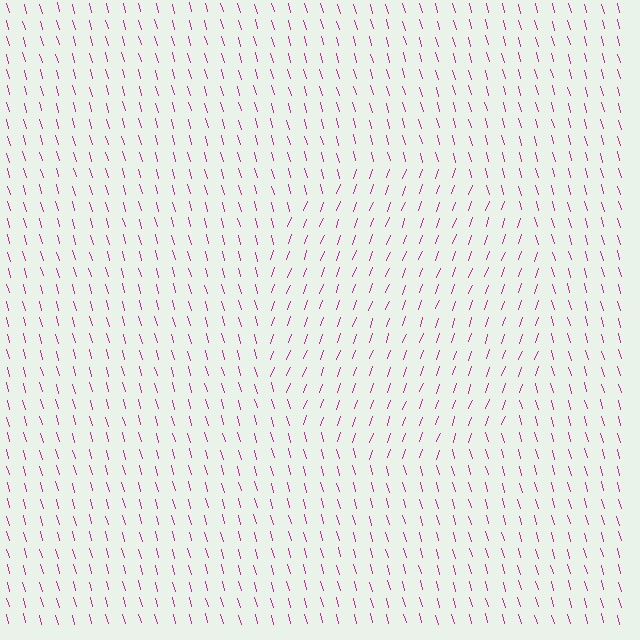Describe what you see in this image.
The image is filled with small magenta line segments. A circle region in the image has lines oriented differently from the surrounding lines, creating a visible texture boundary.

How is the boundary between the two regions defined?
The boundary is defined purely by a change in line orientation (approximately 35 degrees difference). All lines are the same color and thickness.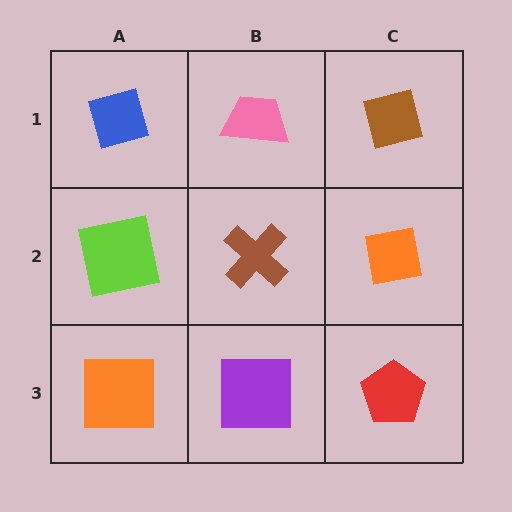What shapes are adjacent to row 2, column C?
A brown square (row 1, column C), a red pentagon (row 3, column C), a brown cross (row 2, column B).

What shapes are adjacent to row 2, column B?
A pink trapezoid (row 1, column B), a purple square (row 3, column B), a lime square (row 2, column A), an orange square (row 2, column C).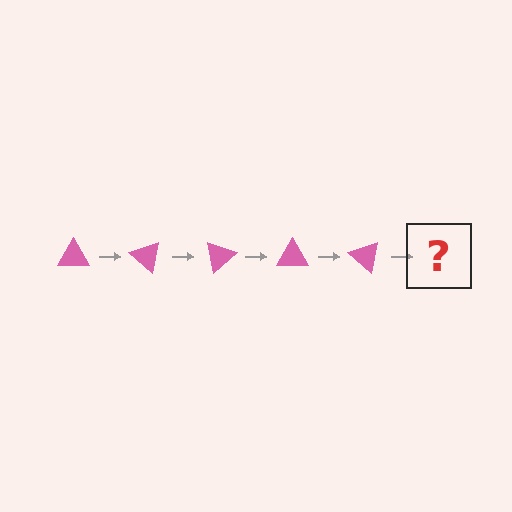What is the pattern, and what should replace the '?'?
The pattern is that the triangle rotates 40 degrees each step. The '?' should be a pink triangle rotated 200 degrees.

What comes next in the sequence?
The next element should be a pink triangle rotated 200 degrees.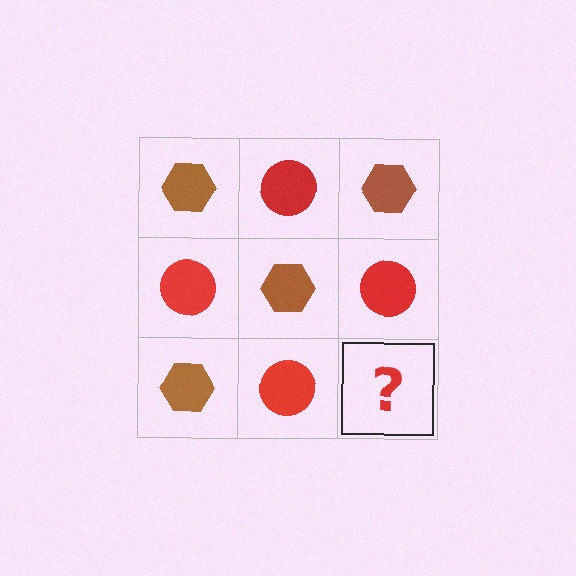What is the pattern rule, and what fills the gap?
The rule is that it alternates brown hexagon and red circle in a checkerboard pattern. The gap should be filled with a brown hexagon.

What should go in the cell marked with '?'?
The missing cell should contain a brown hexagon.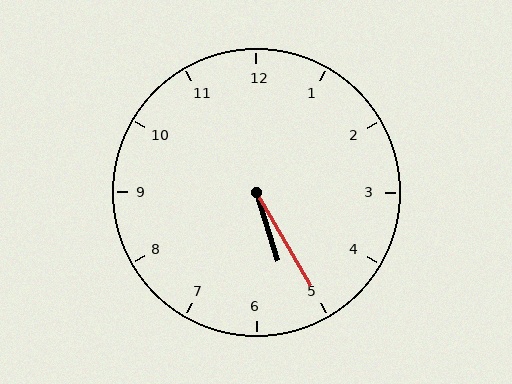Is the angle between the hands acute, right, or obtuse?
It is acute.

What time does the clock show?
5:25.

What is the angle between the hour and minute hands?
Approximately 12 degrees.